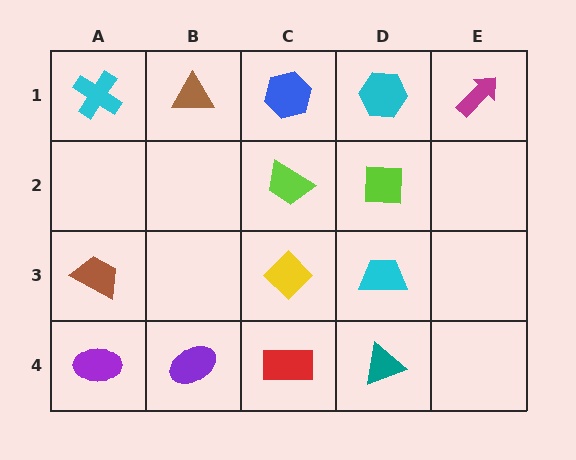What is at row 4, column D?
A teal triangle.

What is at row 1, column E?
A magenta arrow.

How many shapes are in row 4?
4 shapes.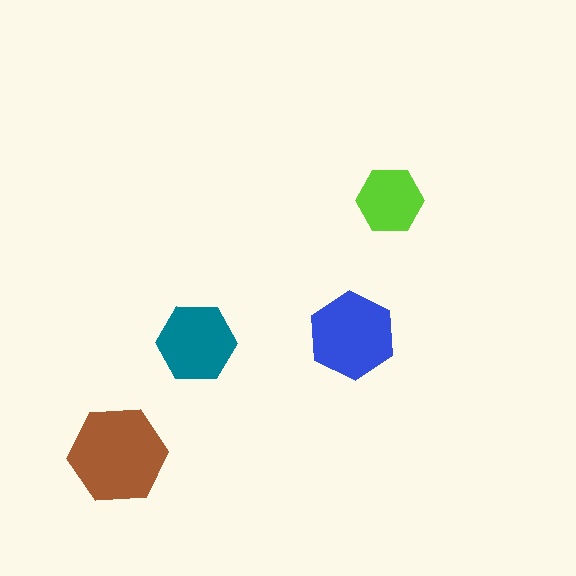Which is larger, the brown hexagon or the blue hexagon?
The brown one.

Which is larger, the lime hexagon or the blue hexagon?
The blue one.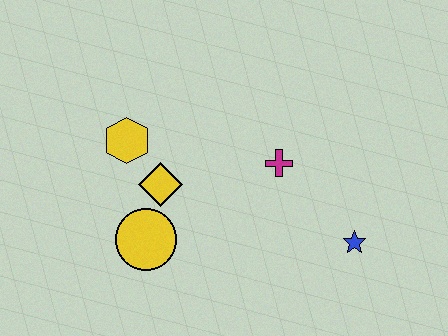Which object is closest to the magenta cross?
The blue star is closest to the magenta cross.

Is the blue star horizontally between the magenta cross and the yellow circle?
No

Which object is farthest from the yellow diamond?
The blue star is farthest from the yellow diamond.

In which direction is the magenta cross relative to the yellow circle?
The magenta cross is to the right of the yellow circle.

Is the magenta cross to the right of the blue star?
No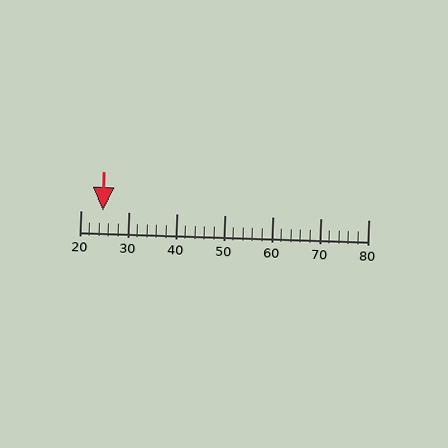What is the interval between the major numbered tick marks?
The major tick marks are spaced 10 units apart.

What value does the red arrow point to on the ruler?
The red arrow points to approximately 25.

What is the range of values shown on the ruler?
The ruler shows values from 20 to 80.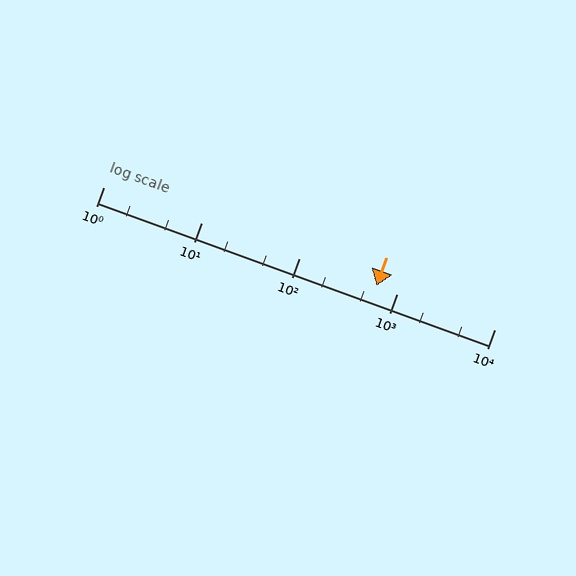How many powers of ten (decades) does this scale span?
The scale spans 4 decades, from 1 to 10000.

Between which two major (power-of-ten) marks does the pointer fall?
The pointer is between 100 and 1000.